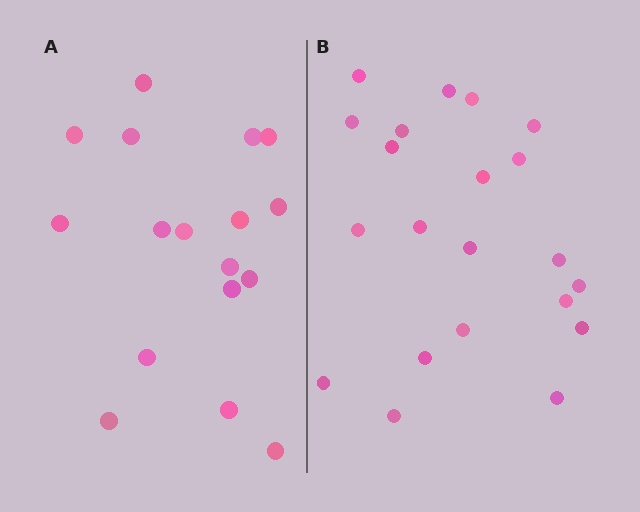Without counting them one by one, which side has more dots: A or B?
Region B (the right region) has more dots.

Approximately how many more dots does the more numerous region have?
Region B has about 4 more dots than region A.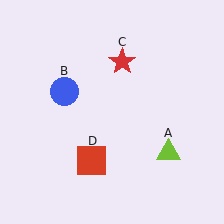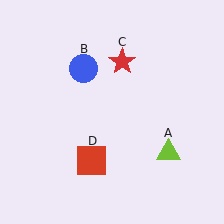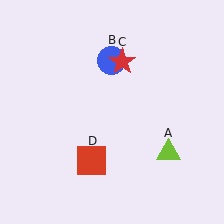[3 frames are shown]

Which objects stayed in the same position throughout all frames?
Lime triangle (object A) and red star (object C) and red square (object D) remained stationary.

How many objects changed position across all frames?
1 object changed position: blue circle (object B).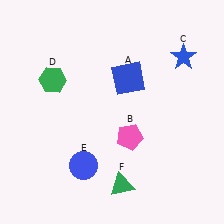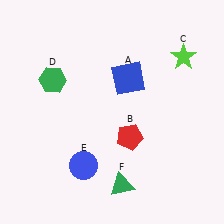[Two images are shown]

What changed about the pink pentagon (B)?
In Image 1, B is pink. In Image 2, it changed to red.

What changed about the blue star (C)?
In Image 1, C is blue. In Image 2, it changed to lime.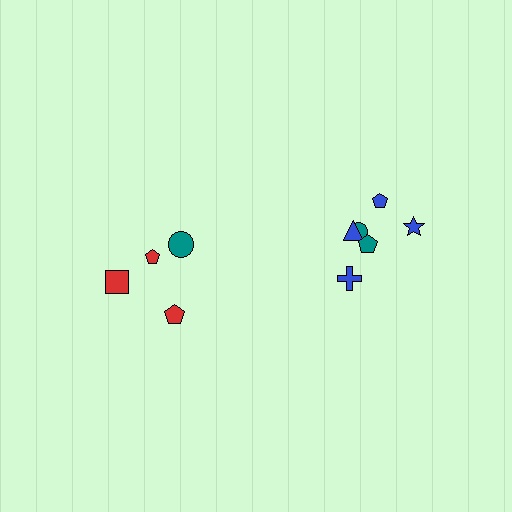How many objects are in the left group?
There are 4 objects.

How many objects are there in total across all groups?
There are 10 objects.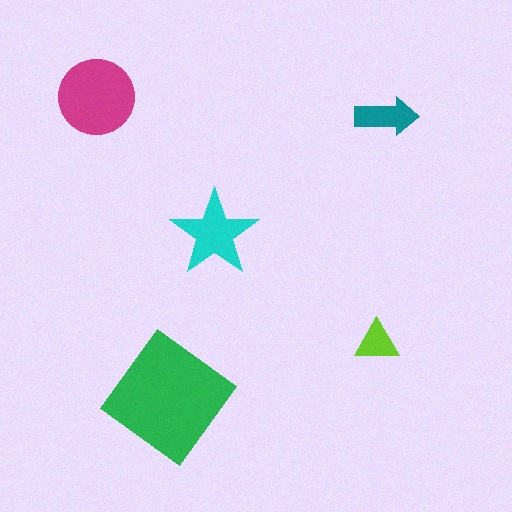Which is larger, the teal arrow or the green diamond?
The green diamond.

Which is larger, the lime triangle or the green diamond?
The green diamond.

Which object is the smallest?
The lime triangle.